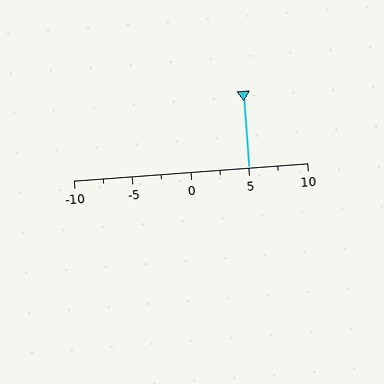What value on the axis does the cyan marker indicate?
The marker indicates approximately 5.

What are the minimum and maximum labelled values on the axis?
The axis runs from -10 to 10.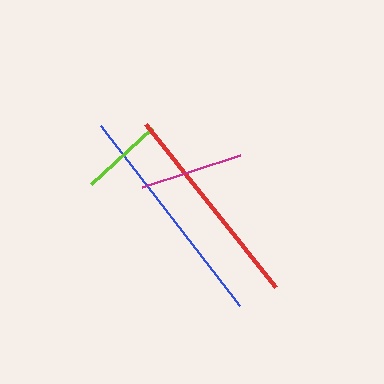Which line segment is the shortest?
The lime line is the shortest at approximately 84 pixels.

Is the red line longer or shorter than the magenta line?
The red line is longer than the magenta line.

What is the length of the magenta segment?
The magenta segment is approximately 104 pixels long.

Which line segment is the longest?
The blue line is the longest at approximately 227 pixels.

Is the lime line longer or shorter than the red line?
The red line is longer than the lime line.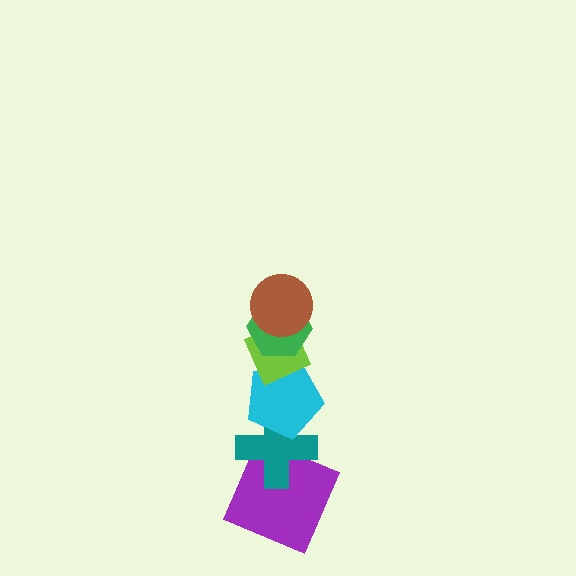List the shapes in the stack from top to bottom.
From top to bottom: the brown circle, the green hexagon, the lime diamond, the cyan pentagon, the teal cross, the purple square.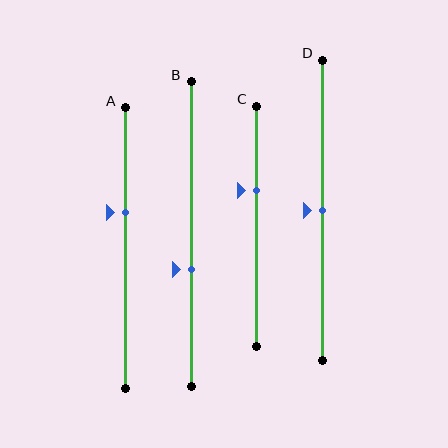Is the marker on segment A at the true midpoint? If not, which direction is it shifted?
No, the marker on segment A is shifted upward by about 12% of the segment length.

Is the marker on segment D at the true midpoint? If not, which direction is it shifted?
Yes, the marker on segment D is at the true midpoint.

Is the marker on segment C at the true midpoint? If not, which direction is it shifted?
No, the marker on segment C is shifted upward by about 15% of the segment length.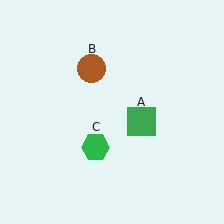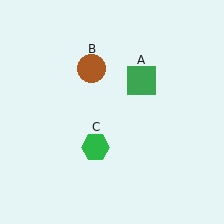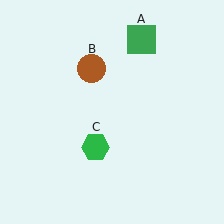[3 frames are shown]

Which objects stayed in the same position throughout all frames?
Brown circle (object B) and green hexagon (object C) remained stationary.